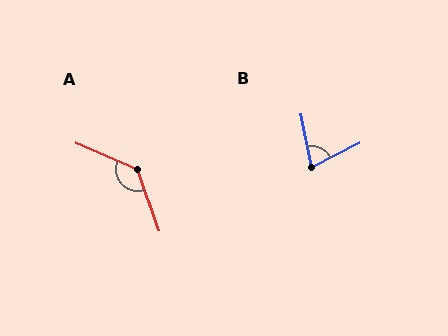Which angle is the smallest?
B, at approximately 75 degrees.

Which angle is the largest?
A, at approximately 132 degrees.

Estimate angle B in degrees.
Approximately 75 degrees.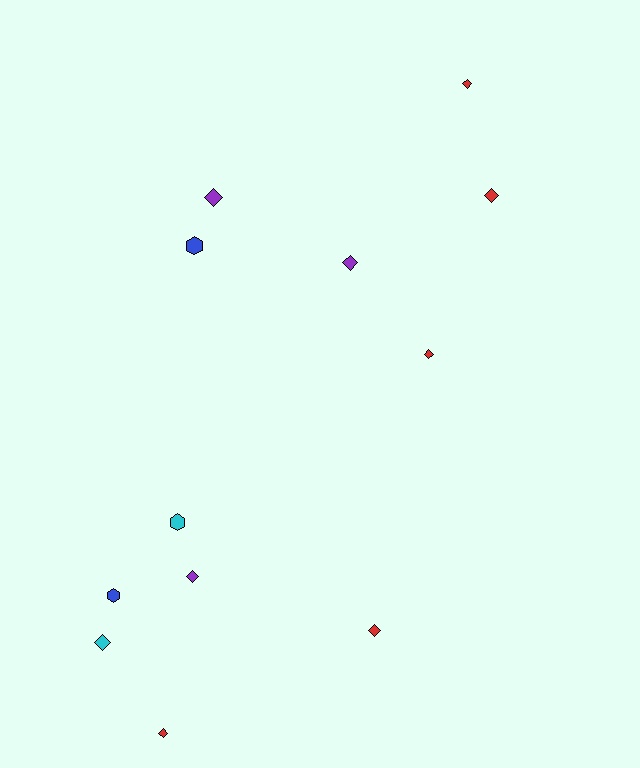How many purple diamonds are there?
There are 3 purple diamonds.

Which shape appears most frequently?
Diamond, with 9 objects.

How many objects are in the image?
There are 12 objects.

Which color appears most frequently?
Red, with 5 objects.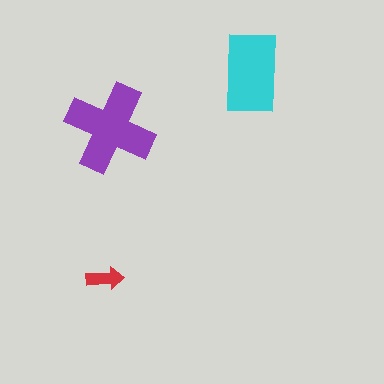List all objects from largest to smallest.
The purple cross, the cyan rectangle, the red arrow.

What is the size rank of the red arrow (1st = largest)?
3rd.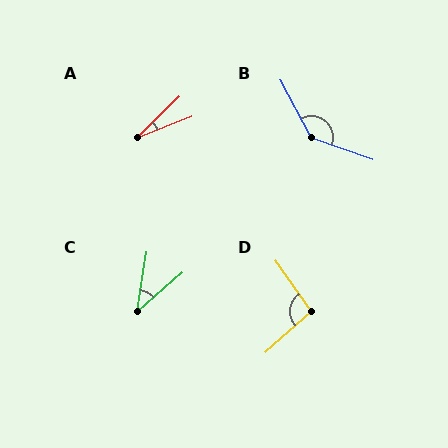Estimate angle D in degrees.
Approximately 96 degrees.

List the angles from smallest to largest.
A (23°), C (40°), D (96°), B (136°).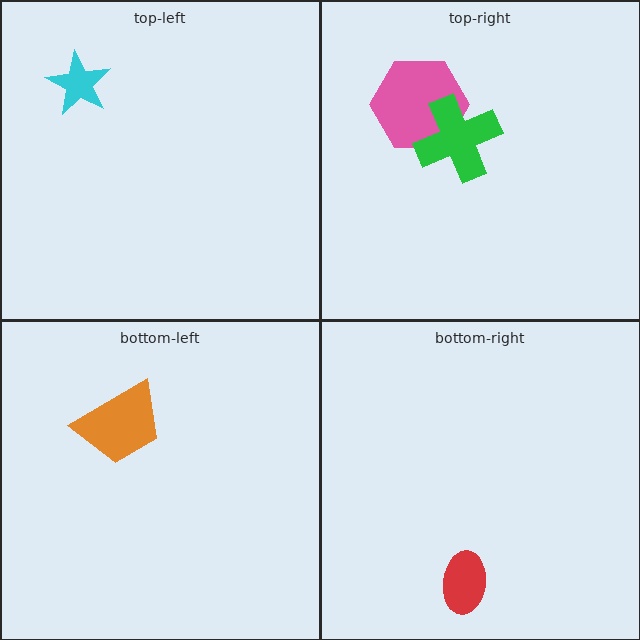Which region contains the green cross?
The top-right region.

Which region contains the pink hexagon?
The top-right region.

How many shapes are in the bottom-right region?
1.